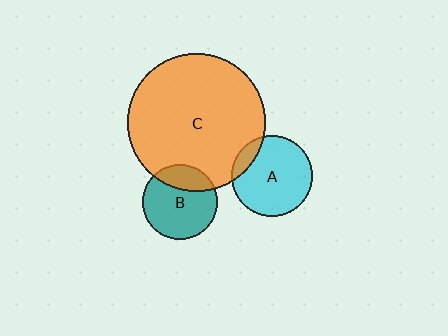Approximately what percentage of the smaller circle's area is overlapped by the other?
Approximately 15%.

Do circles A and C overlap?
Yes.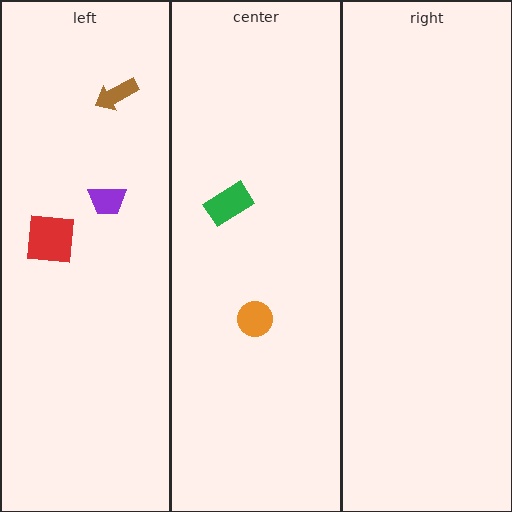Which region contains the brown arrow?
The left region.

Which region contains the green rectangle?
The center region.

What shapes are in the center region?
The orange circle, the green rectangle.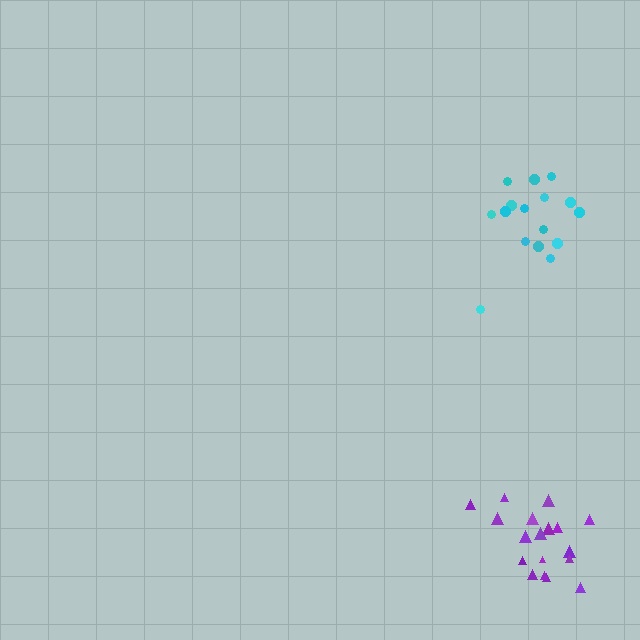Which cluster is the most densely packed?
Purple.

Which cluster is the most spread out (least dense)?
Cyan.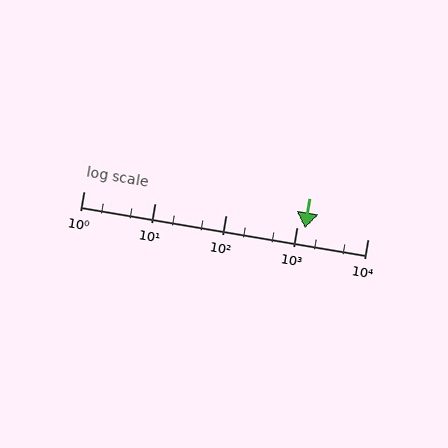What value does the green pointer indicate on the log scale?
The pointer indicates approximately 1300.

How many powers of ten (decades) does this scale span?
The scale spans 4 decades, from 1 to 10000.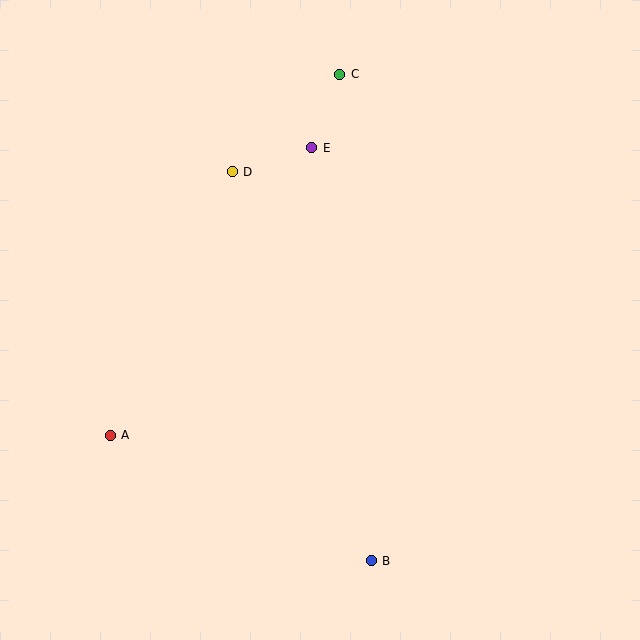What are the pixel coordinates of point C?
Point C is at (340, 74).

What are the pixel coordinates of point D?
Point D is at (232, 172).